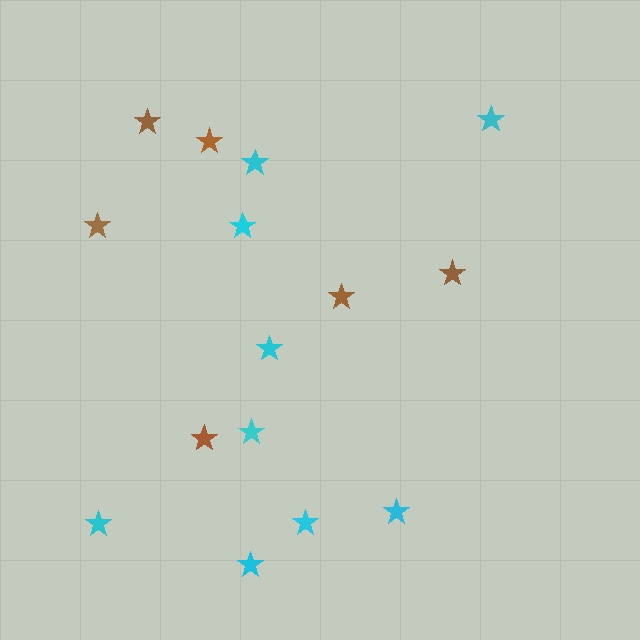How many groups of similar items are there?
There are 2 groups: one group of brown stars (6) and one group of cyan stars (9).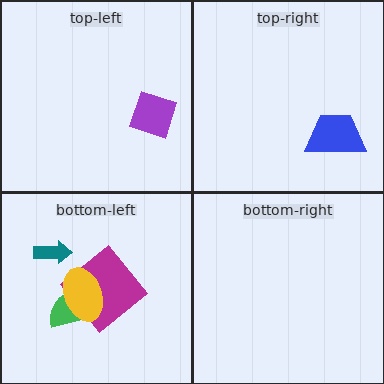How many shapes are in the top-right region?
1.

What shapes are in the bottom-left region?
The teal arrow, the green semicircle, the magenta diamond, the yellow ellipse.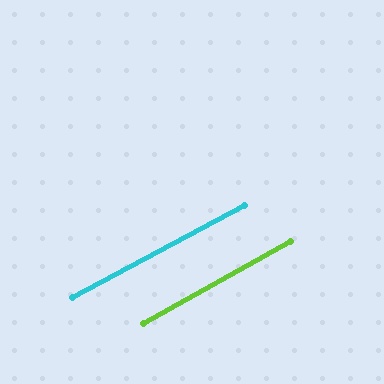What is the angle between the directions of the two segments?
Approximately 1 degree.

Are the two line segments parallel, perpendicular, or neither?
Parallel — their directions differ by only 0.8°.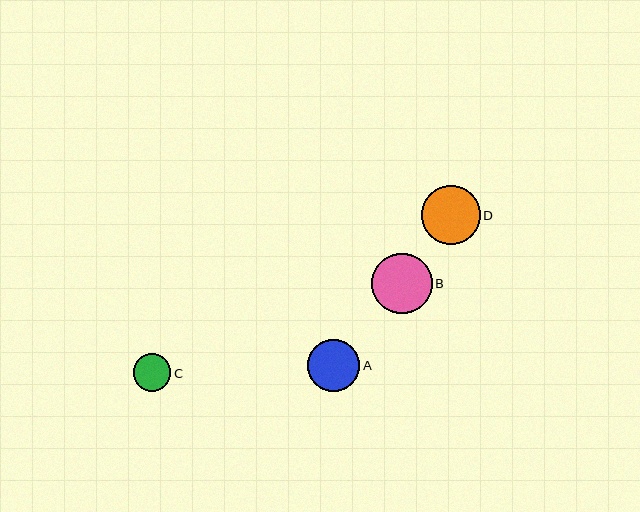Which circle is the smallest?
Circle C is the smallest with a size of approximately 38 pixels.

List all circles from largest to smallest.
From largest to smallest: B, D, A, C.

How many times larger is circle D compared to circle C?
Circle D is approximately 1.6 times the size of circle C.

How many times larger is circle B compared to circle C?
Circle B is approximately 1.6 times the size of circle C.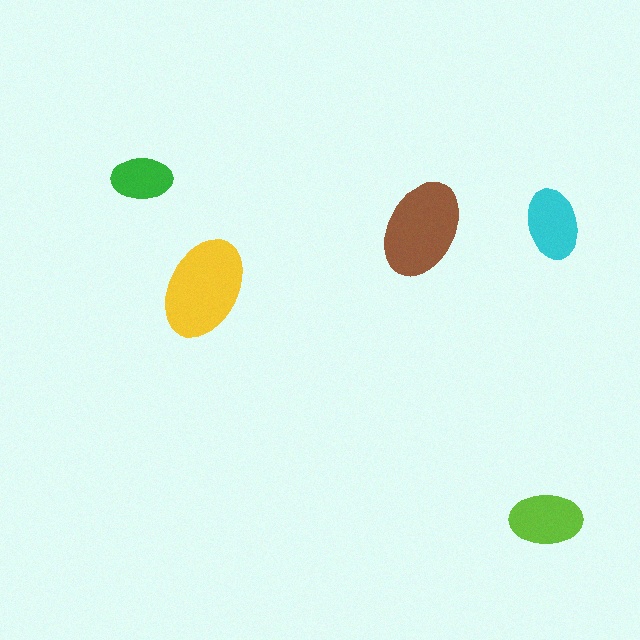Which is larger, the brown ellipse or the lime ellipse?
The brown one.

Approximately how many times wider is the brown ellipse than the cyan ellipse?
About 1.5 times wider.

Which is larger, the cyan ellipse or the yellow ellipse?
The yellow one.